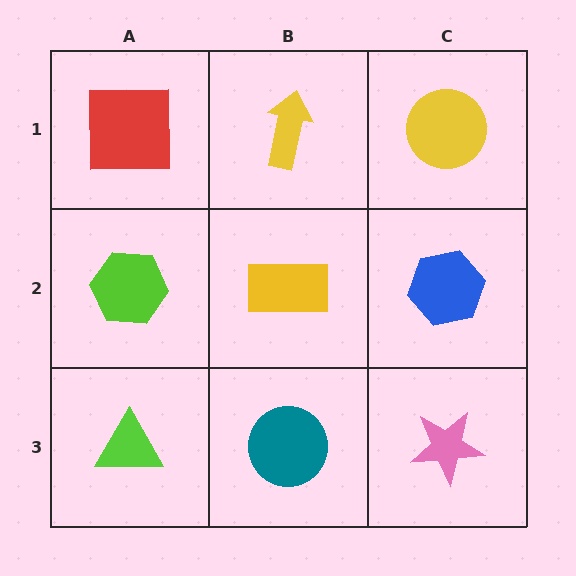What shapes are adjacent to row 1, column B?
A yellow rectangle (row 2, column B), a red square (row 1, column A), a yellow circle (row 1, column C).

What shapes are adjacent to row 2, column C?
A yellow circle (row 1, column C), a pink star (row 3, column C), a yellow rectangle (row 2, column B).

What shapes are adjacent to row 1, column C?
A blue hexagon (row 2, column C), a yellow arrow (row 1, column B).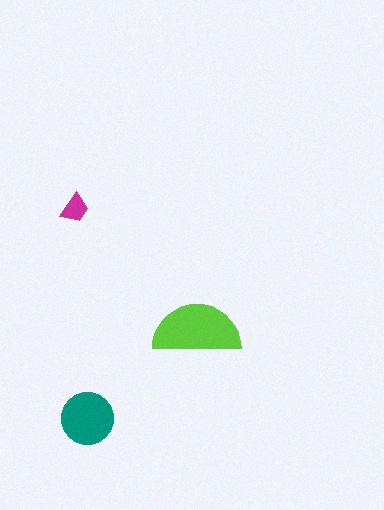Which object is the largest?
The lime semicircle.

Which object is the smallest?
The magenta trapezoid.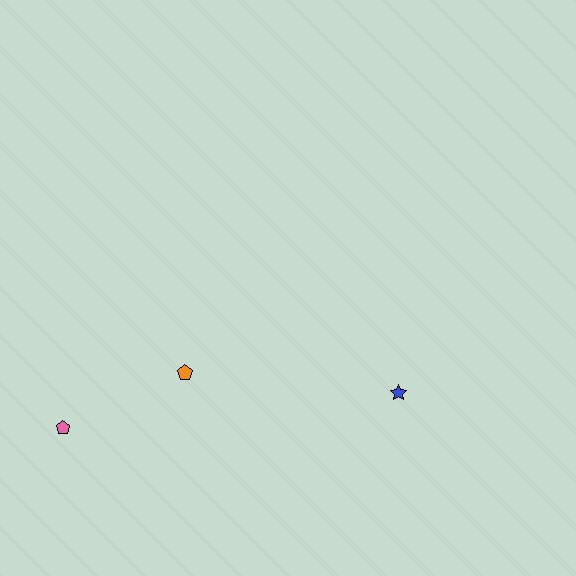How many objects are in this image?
There are 3 objects.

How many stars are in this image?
There is 1 star.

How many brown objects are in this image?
There are no brown objects.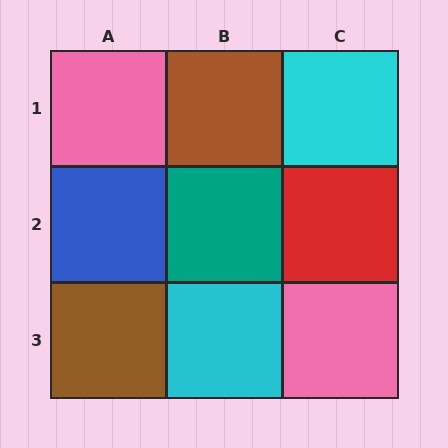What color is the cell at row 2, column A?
Blue.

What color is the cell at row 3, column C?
Pink.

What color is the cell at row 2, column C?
Red.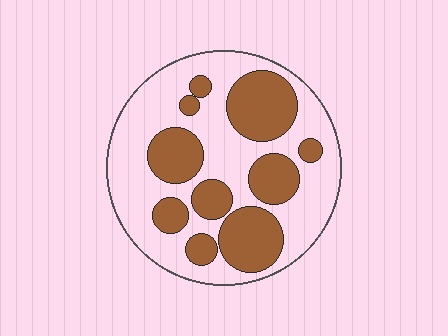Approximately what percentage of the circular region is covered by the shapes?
Approximately 40%.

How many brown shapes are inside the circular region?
10.